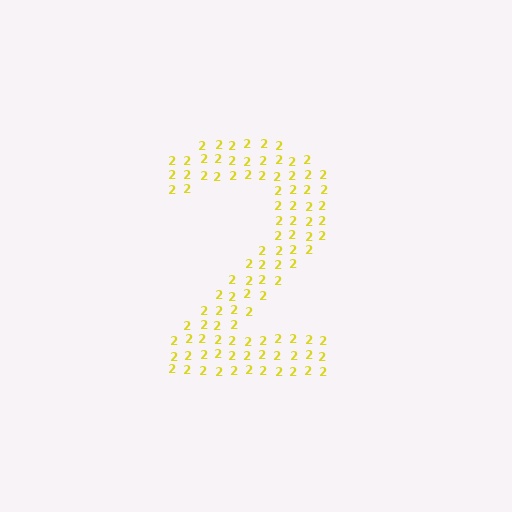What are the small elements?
The small elements are digit 2's.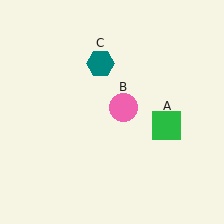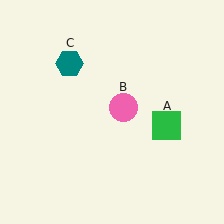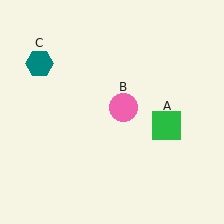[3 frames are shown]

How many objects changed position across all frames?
1 object changed position: teal hexagon (object C).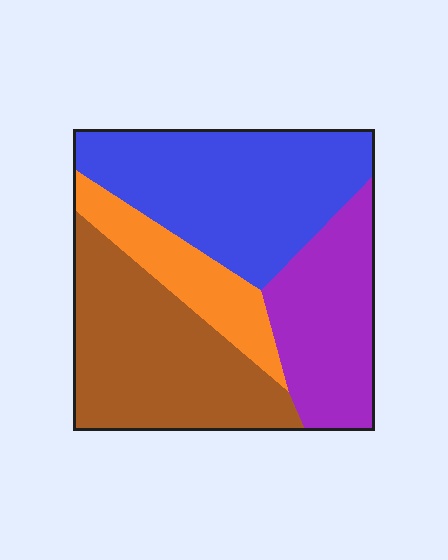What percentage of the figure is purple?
Purple covers 22% of the figure.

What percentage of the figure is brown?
Brown takes up about one third (1/3) of the figure.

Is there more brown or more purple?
Brown.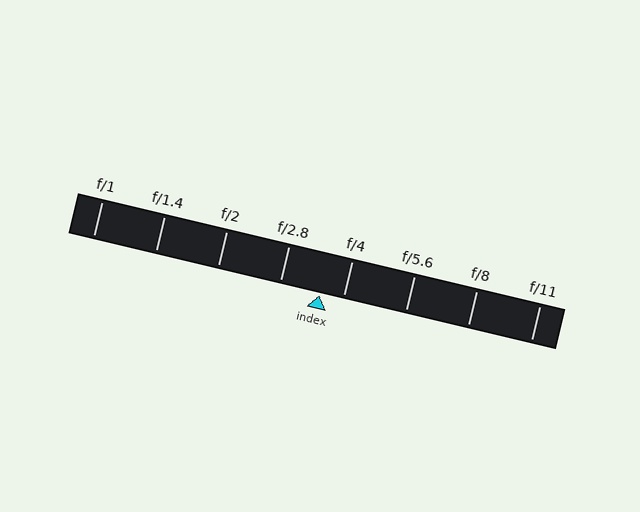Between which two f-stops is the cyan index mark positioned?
The index mark is between f/2.8 and f/4.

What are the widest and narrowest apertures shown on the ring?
The widest aperture shown is f/1 and the narrowest is f/11.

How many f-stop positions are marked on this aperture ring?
There are 8 f-stop positions marked.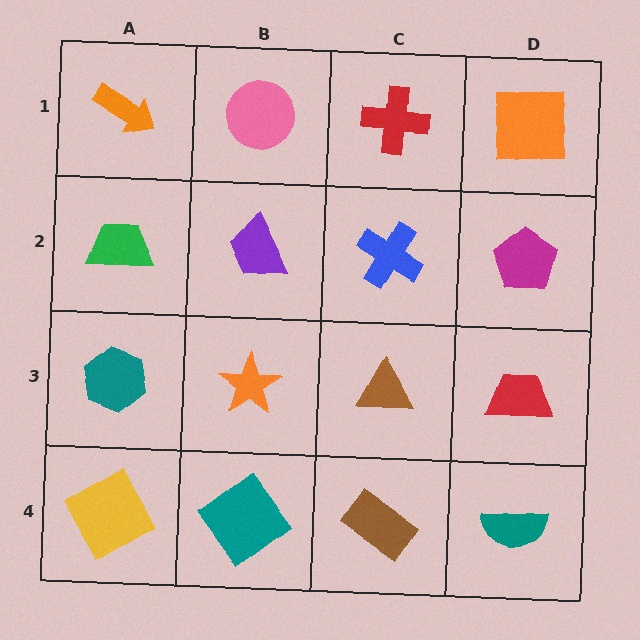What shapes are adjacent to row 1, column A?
A green trapezoid (row 2, column A), a pink circle (row 1, column B).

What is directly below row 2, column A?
A teal hexagon.